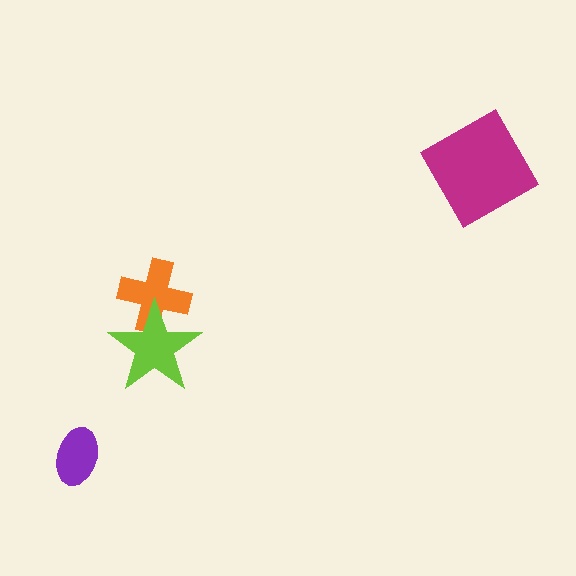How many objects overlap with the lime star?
1 object overlaps with the lime star.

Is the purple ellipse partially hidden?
No, no other shape covers it.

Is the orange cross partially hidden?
Yes, it is partially covered by another shape.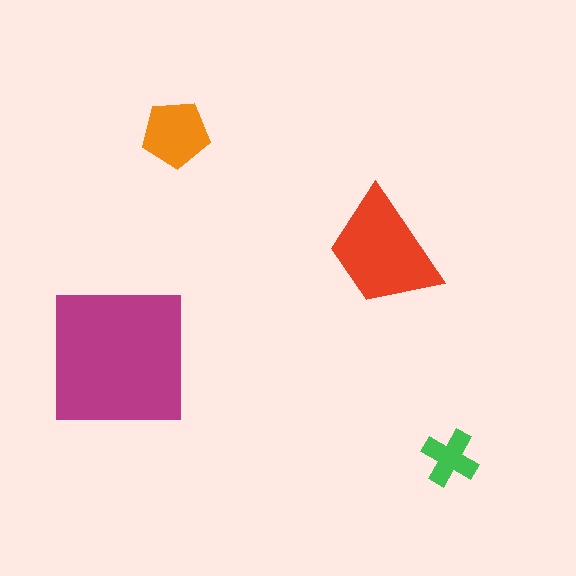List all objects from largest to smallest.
The magenta square, the red trapezoid, the orange pentagon, the green cross.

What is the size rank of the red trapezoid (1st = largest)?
2nd.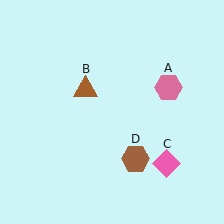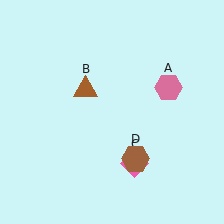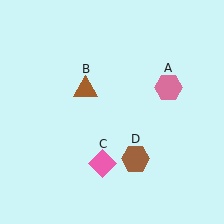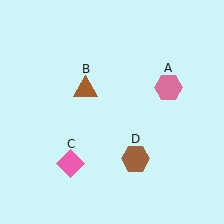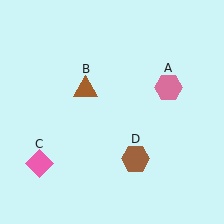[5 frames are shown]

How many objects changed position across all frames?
1 object changed position: pink diamond (object C).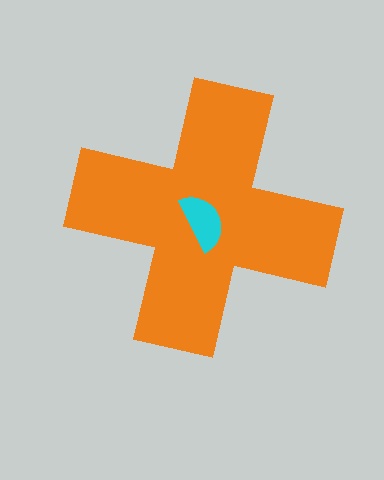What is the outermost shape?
The orange cross.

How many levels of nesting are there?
2.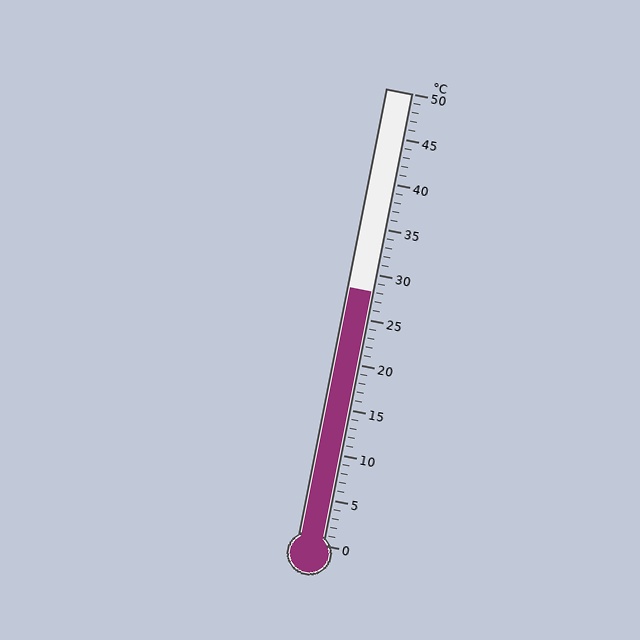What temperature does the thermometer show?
The thermometer shows approximately 28°C.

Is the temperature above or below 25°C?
The temperature is above 25°C.